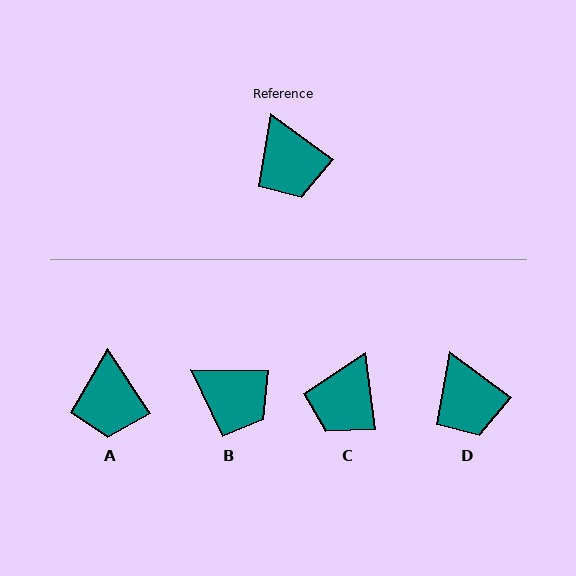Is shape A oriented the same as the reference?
No, it is off by about 20 degrees.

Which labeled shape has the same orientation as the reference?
D.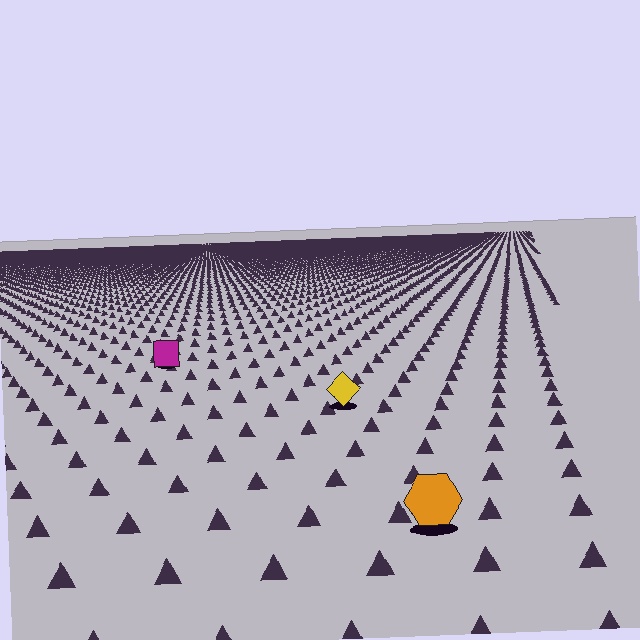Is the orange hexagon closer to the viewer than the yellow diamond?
Yes. The orange hexagon is closer — you can tell from the texture gradient: the ground texture is coarser near it.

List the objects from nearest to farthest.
From nearest to farthest: the orange hexagon, the yellow diamond, the magenta square.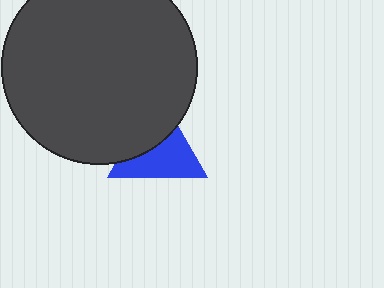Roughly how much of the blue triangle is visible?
About half of it is visible (roughly 57%).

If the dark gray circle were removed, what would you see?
You would see the complete blue triangle.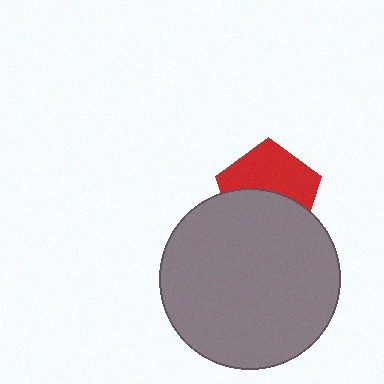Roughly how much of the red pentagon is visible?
About half of it is visible (roughly 52%).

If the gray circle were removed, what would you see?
You would see the complete red pentagon.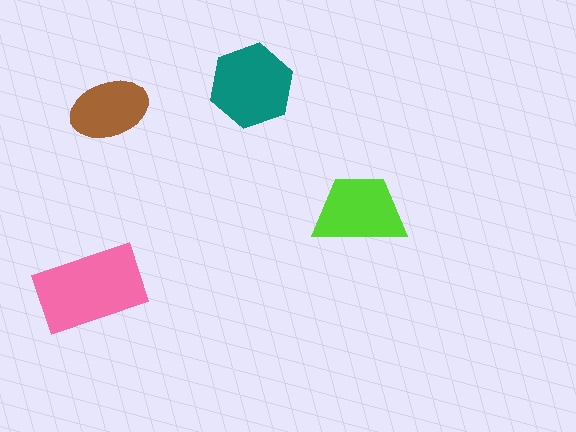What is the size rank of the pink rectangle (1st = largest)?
1st.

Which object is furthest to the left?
The pink rectangle is leftmost.